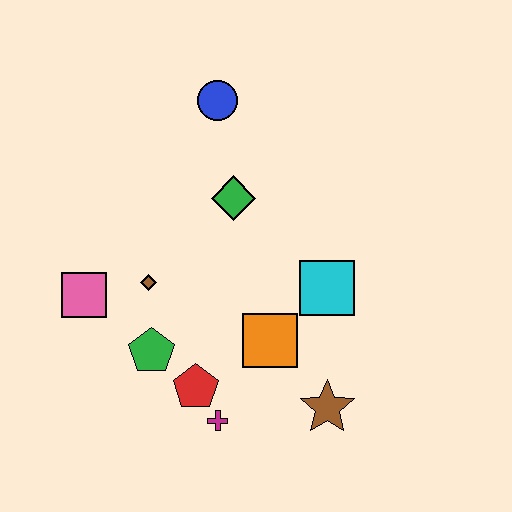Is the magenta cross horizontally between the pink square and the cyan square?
Yes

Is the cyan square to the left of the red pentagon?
No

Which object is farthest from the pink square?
The brown star is farthest from the pink square.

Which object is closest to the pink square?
The brown diamond is closest to the pink square.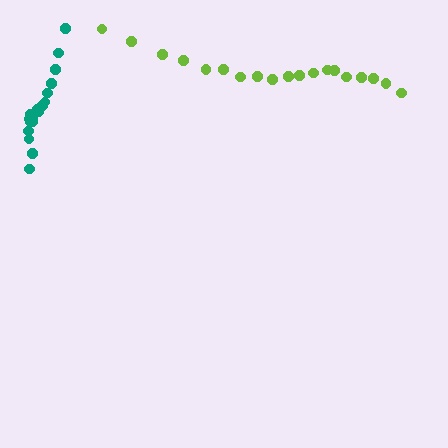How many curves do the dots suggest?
There are 2 distinct paths.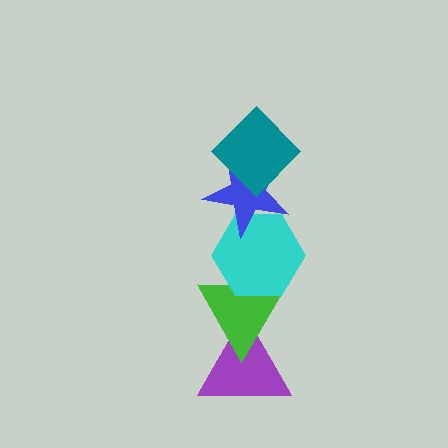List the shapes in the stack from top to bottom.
From top to bottom: the teal diamond, the blue star, the cyan hexagon, the green triangle, the purple triangle.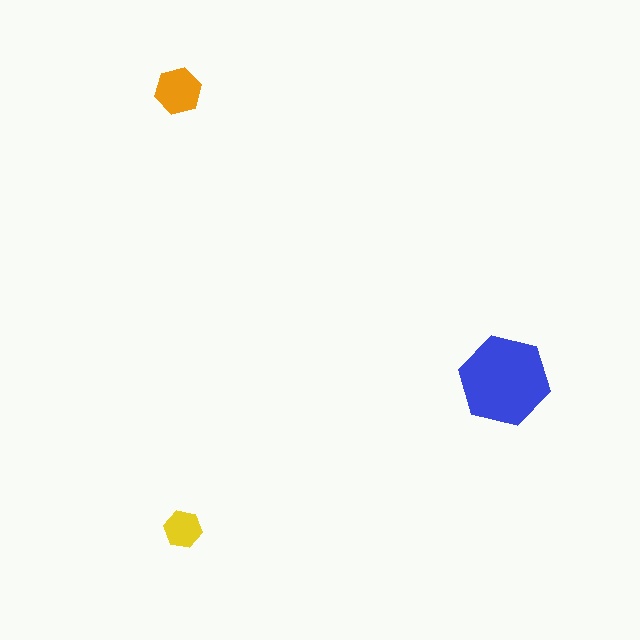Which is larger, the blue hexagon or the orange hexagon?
The blue one.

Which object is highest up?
The orange hexagon is topmost.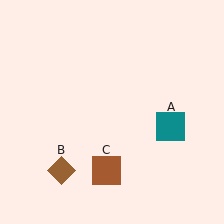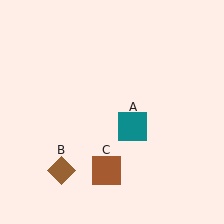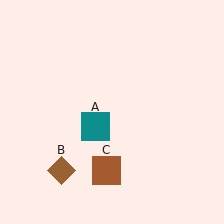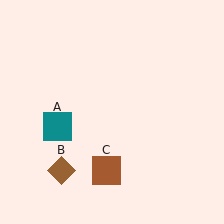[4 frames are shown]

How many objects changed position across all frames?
1 object changed position: teal square (object A).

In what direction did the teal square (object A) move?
The teal square (object A) moved left.